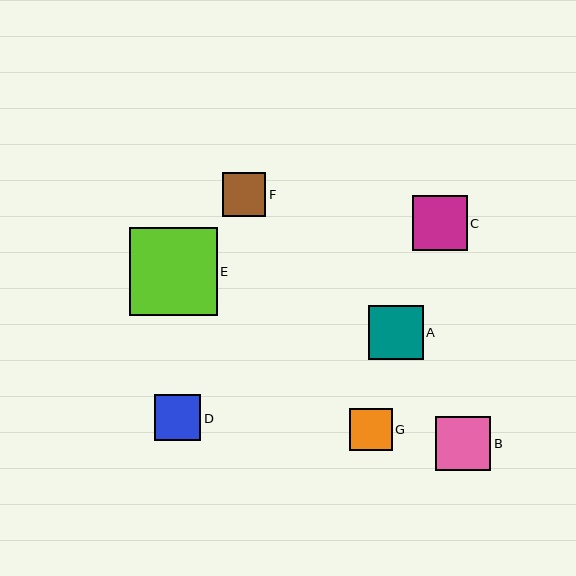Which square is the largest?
Square E is the largest with a size of approximately 88 pixels.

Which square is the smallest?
Square G is the smallest with a size of approximately 42 pixels.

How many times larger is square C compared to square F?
Square C is approximately 1.2 times the size of square F.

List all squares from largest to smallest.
From largest to smallest: E, B, C, A, D, F, G.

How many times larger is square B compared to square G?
Square B is approximately 1.3 times the size of square G.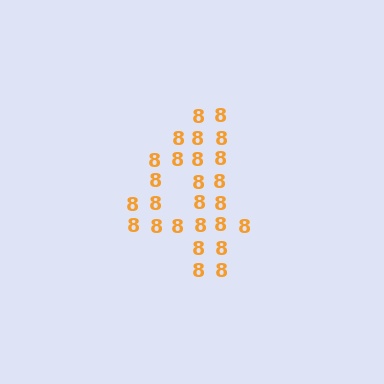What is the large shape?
The large shape is the digit 4.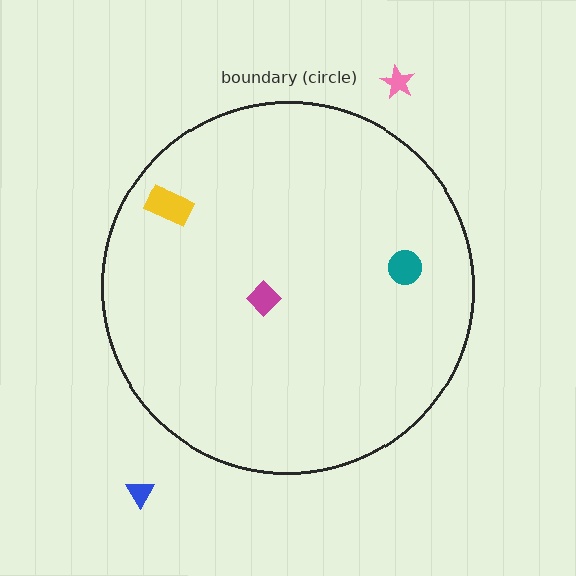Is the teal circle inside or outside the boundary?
Inside.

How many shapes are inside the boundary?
3 inside, 2 outside.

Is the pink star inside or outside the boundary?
Outside.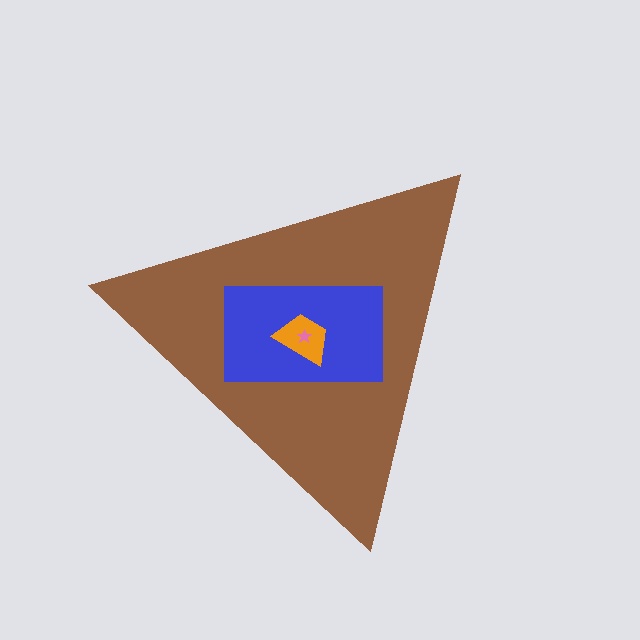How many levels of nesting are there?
4.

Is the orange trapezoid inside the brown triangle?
Yes.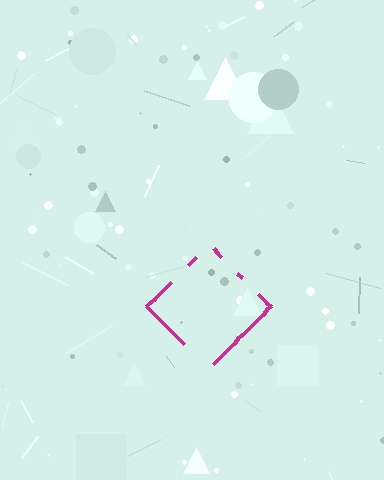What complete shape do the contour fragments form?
The contour fragments form a diamond.